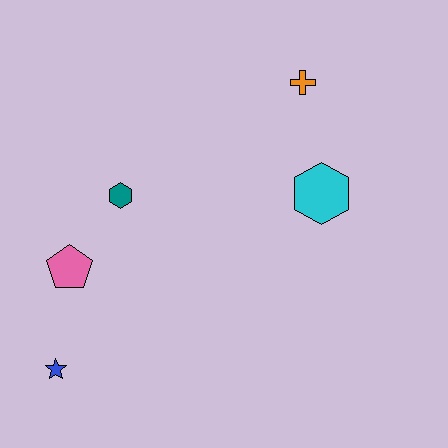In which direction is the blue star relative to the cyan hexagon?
The blue star is to the left of the cyan hexagon.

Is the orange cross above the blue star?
Yes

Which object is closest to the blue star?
The pink pentagon is closest to the blue star.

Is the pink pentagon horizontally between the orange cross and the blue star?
Yes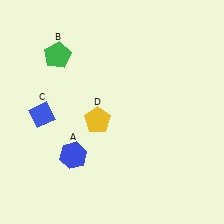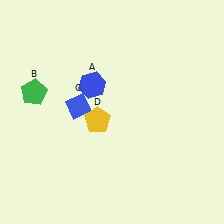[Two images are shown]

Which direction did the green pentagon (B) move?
The green pentagon (B) moved down.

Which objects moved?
The objects that moved are: the blue hexagon (A), the green pentagon (B), the blue diamond (C).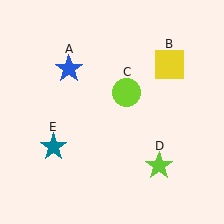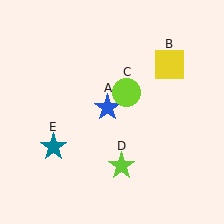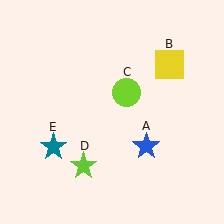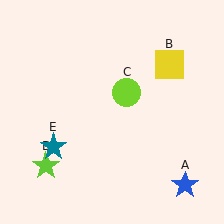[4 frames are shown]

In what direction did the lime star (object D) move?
The lime star (object D) moved left.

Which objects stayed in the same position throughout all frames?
Yellow square (object B) and lime circle (object C) and teal star (object E) remained stationary.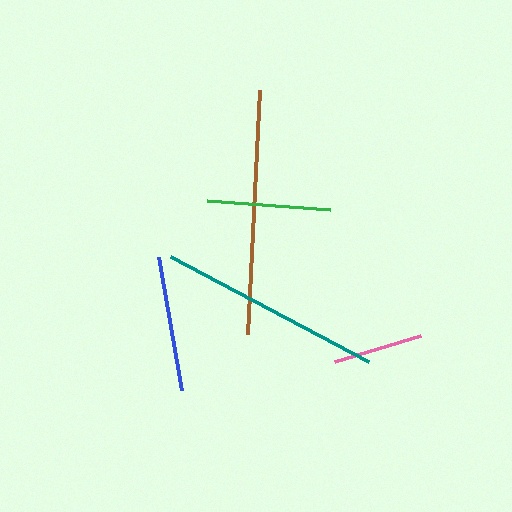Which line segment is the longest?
The brown line is the longest at approximately 244 pixels.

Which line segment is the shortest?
The pink line is the shortest at approximately 90 pixels.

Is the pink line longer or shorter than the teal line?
The teal line is longer than the pink line.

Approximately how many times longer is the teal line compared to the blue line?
The teal line is approximately 1.6 times the length of the blue line.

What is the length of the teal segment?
The teal segment is approximately 224 pixels long.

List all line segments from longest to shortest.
From longest to shortest: brown, teal, blue, green, pink.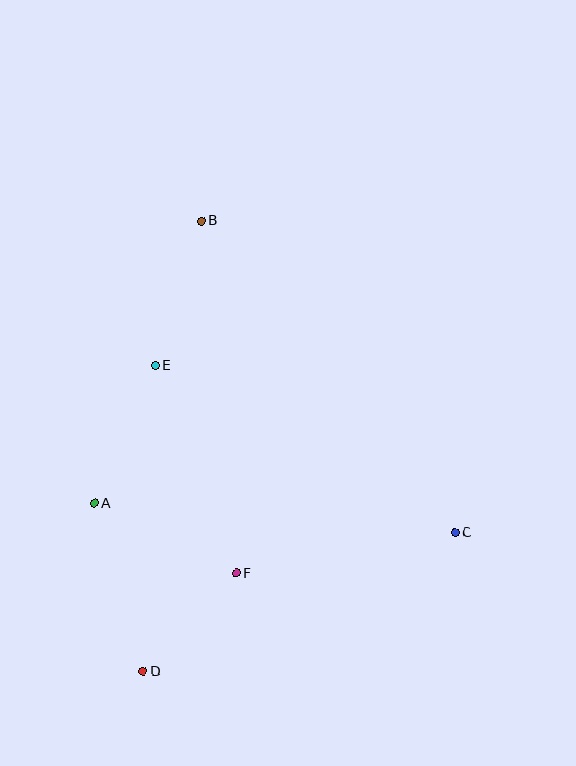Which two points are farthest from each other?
Points B and D are farthest from each other.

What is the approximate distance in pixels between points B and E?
The distance between B and E is approximately 152 pixels.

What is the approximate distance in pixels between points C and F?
The distance between C and F is approximately 222 pixels.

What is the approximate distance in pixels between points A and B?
The distance between A and B is approximately 302 pixels.